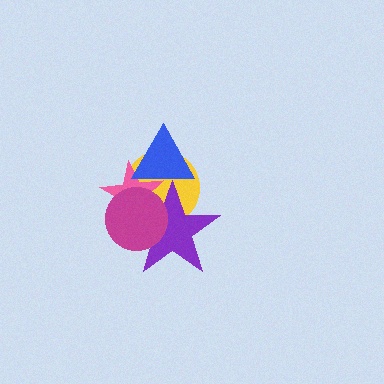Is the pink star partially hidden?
Yes, it is partially covered by another shape.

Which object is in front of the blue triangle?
The purple star is in front of the blue triangle.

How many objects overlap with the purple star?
4 objects overlap with the purple star.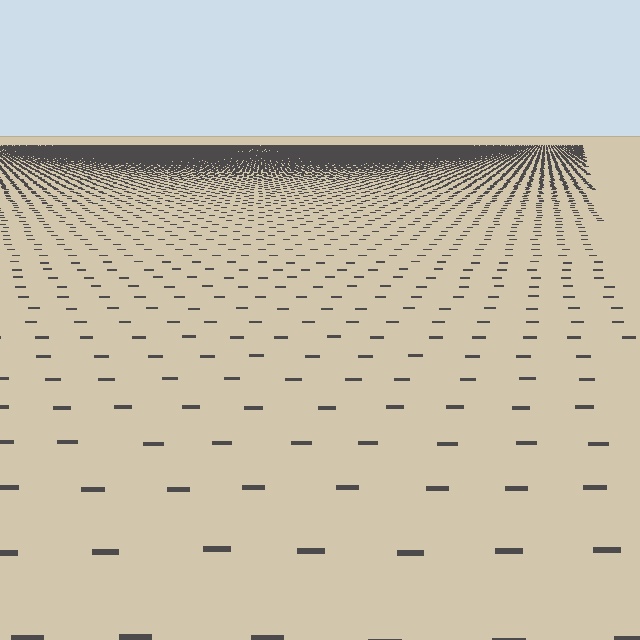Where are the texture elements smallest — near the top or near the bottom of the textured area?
Near the top.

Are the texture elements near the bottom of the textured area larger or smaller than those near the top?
Larger. Near the bottom, elements are closer to the viewer and appear at a bigger on-screen size.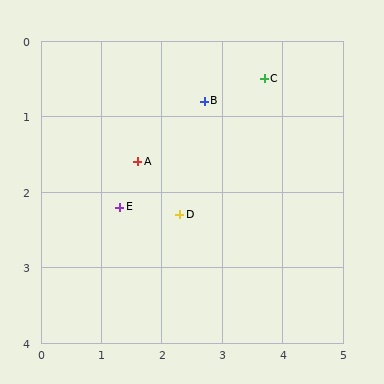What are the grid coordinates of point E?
Point E is at approximately (1.3, 2.2).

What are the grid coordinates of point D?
Point D is at approximately (2.3, 2.3).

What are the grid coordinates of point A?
Point A is at approximately (1.6, 1.6).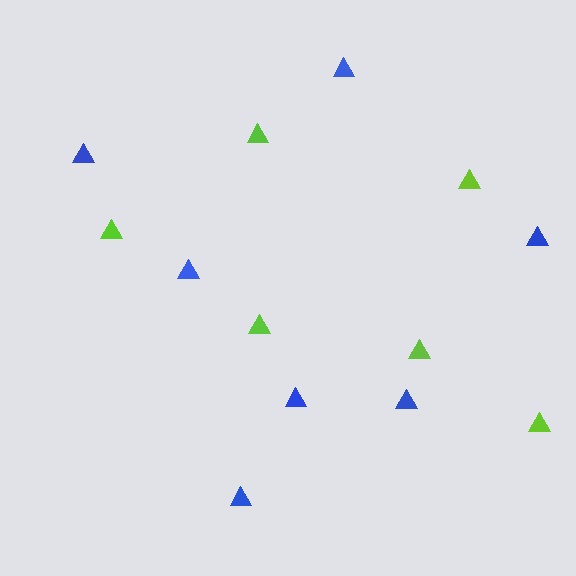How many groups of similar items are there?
There are 2 groups: one group of lime triangles (6) and one group of blue triangles (7).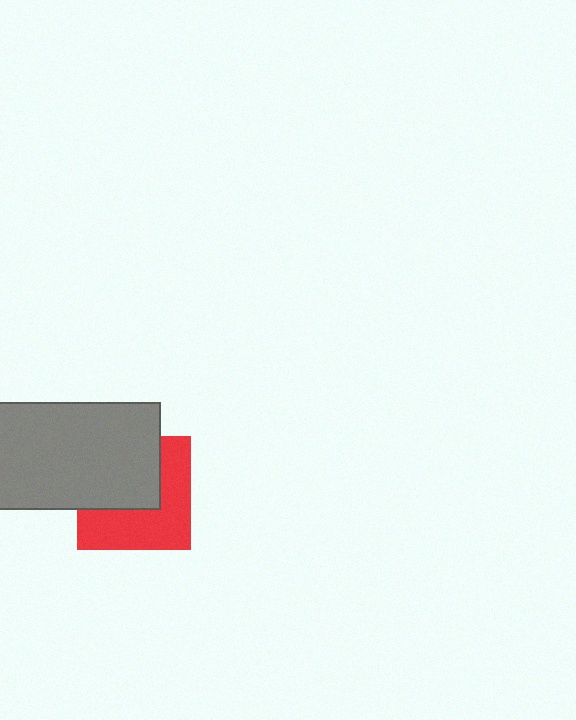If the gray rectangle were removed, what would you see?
You would see the complete red square.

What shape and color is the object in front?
The object in front is a gray rectangle.